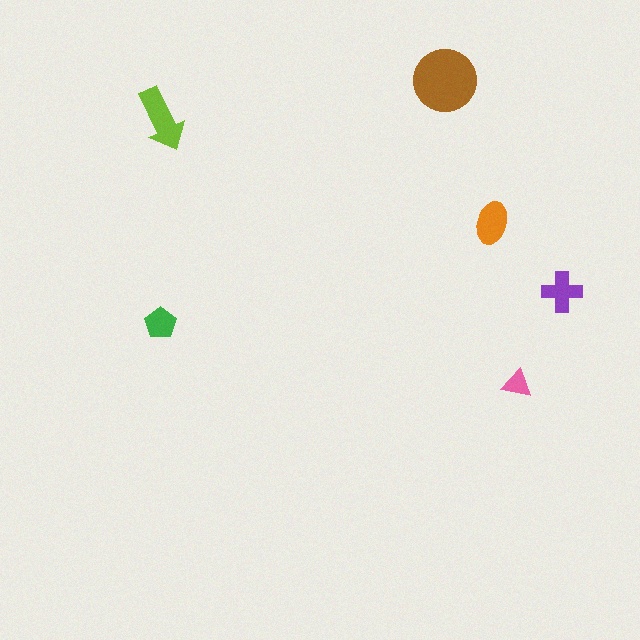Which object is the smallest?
The pink triangle.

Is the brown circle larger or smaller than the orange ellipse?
Larger.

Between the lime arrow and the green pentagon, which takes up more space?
The lime arrow.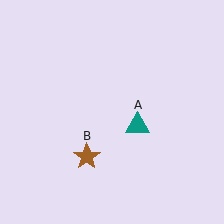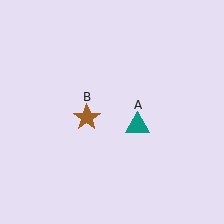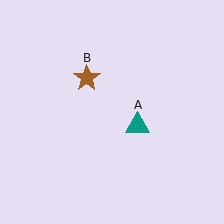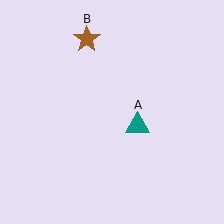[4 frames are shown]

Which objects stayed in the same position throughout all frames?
Teal triangle (object A) remained stationary.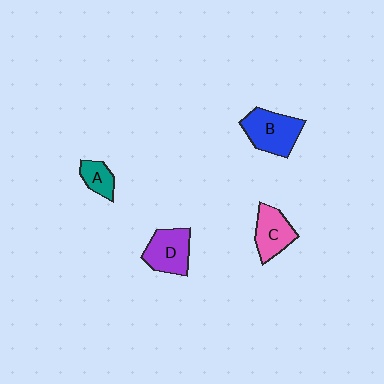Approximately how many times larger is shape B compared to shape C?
Approximately 1.3 times.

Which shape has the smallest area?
Shape A (teal).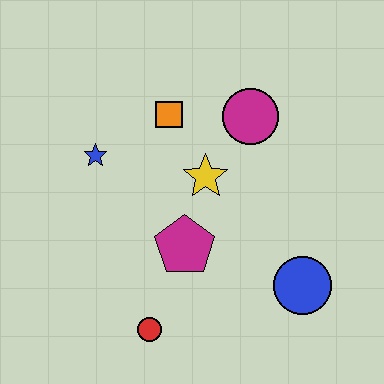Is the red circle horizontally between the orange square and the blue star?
Yes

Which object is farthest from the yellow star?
The red circle is farthest from the yellow star.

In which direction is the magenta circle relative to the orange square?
The magenta circle is to the right of the orange square.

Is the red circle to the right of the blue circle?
No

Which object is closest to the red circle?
The magenta pentagon is closest to the red circle.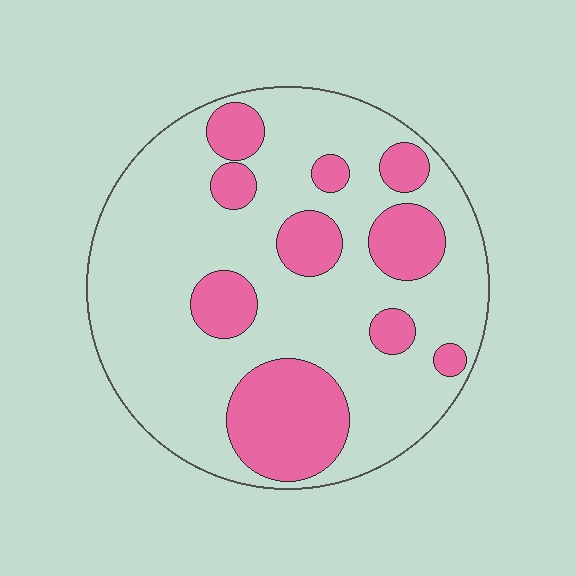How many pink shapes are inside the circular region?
10.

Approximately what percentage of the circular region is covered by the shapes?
Approximately 25%.